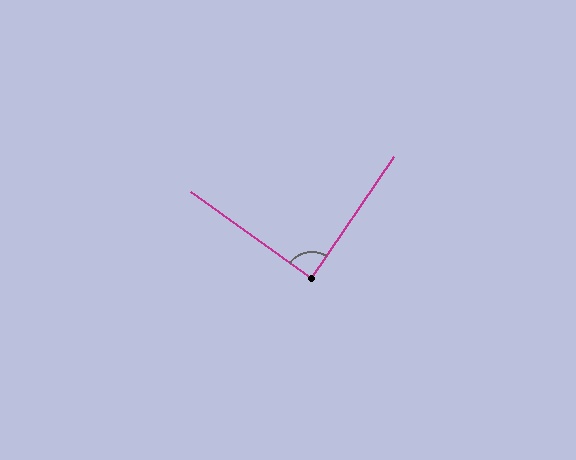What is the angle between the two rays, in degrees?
Approximately 88 degrees.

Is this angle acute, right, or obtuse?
It is approximately a right angle.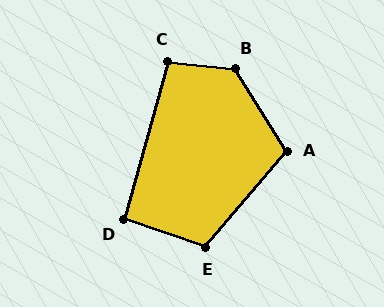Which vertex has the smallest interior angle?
D, at approximately 94 degrees.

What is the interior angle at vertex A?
Approximately 108 degrees (obtuse).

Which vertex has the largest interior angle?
B, at approximately 128 degrees.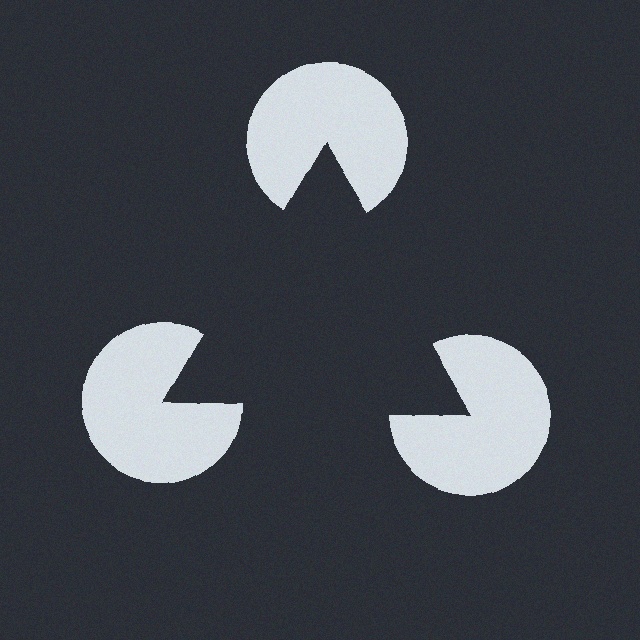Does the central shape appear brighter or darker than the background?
It typically appears slightly darker than the background, even though no actual brightness change is drawn.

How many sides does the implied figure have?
3 sides.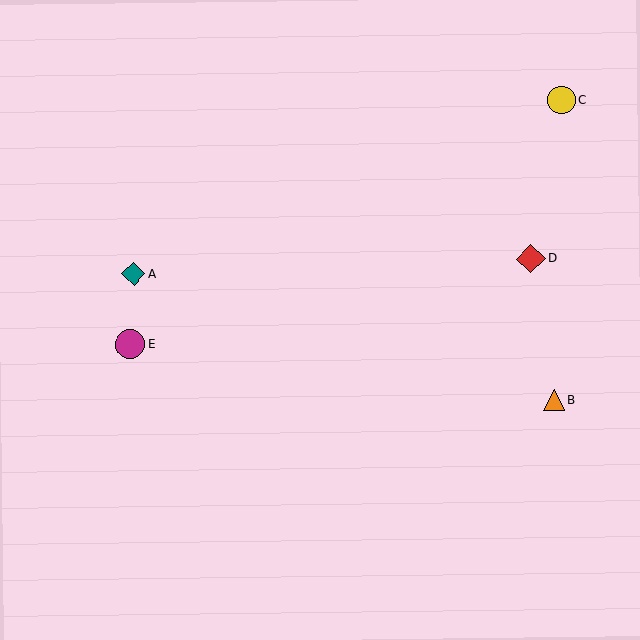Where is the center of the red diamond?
The center of the red diamond is at (531, 259).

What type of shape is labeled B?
Shape B is an orange triangle.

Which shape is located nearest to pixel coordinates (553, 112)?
The yellow circle (labeled C) at (562, 100) is nearest to that location.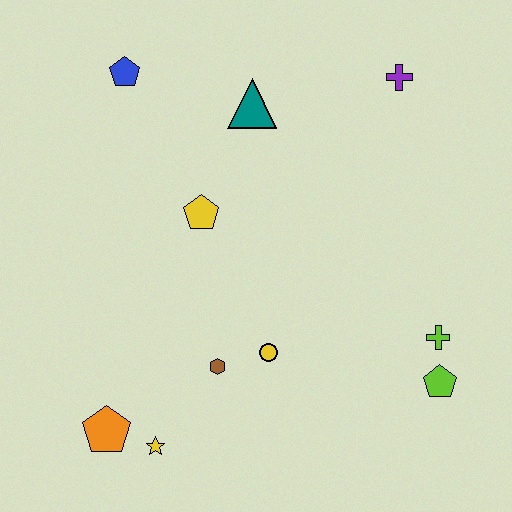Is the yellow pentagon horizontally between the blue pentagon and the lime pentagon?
Yes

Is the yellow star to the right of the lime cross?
No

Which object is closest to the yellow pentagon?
The teal triangle is closest to the yellow pentagon.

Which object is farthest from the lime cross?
The blue pentagon is farthest from the lime cross.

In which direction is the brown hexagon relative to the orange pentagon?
The brown hexagon is to the right of the orange pentagon.